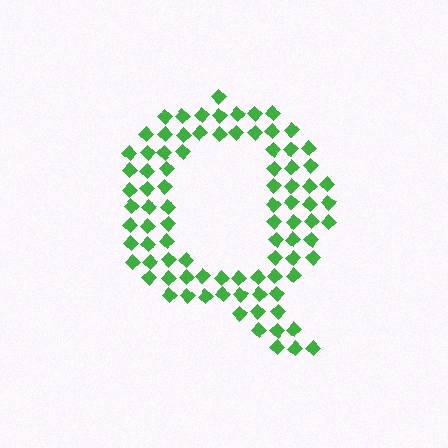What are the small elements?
The small elements are diamonds.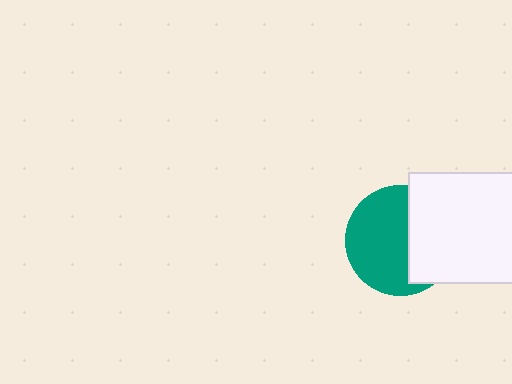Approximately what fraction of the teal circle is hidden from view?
Roughly 40% of the teal circle is hidden behind the white square.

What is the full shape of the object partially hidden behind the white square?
The partially hidden object is a teal circle.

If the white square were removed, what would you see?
You would see the complete teal circle.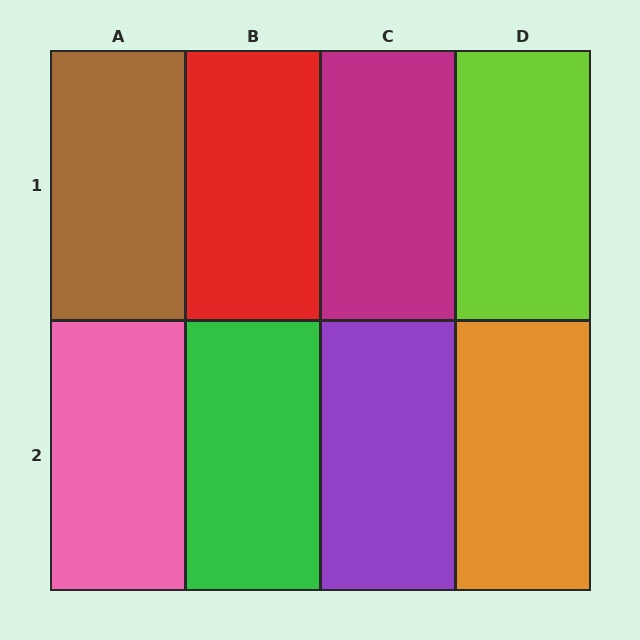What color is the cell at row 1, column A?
Brown.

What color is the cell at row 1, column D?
Lime.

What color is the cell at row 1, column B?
Red.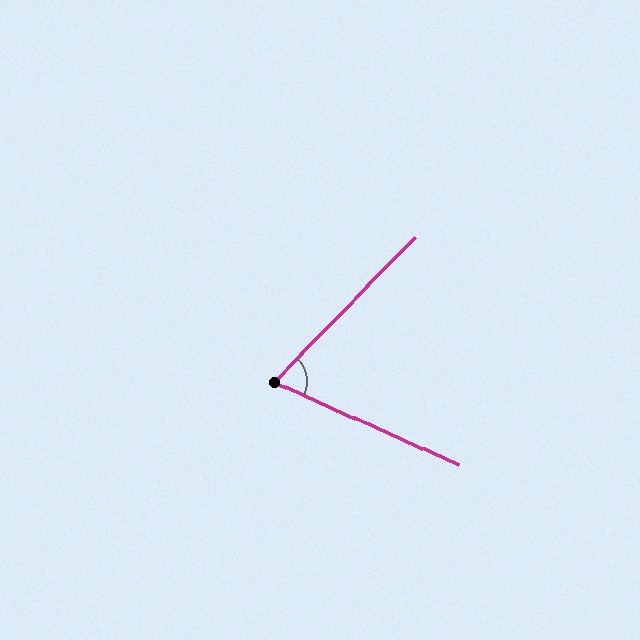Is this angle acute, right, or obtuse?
It is acute.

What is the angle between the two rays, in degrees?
Approximately 70 degrees.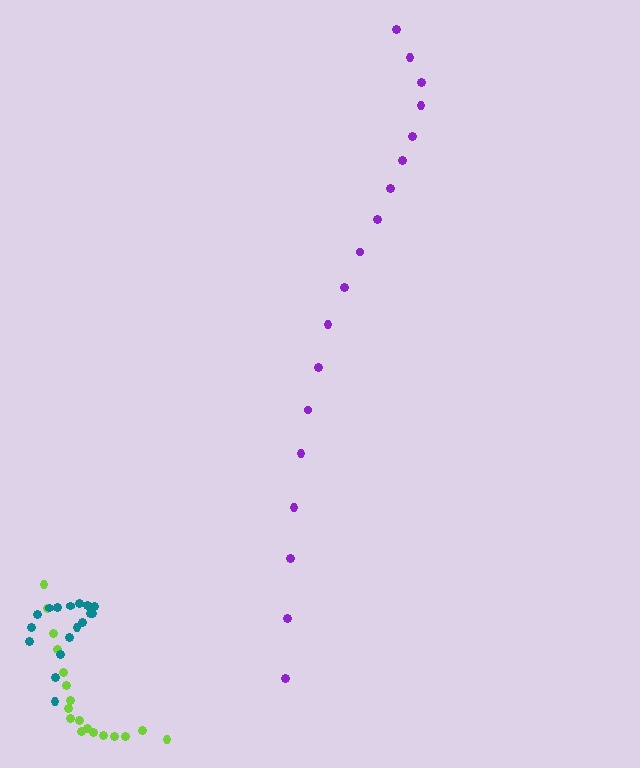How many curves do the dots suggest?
There are 3 distinct paths.